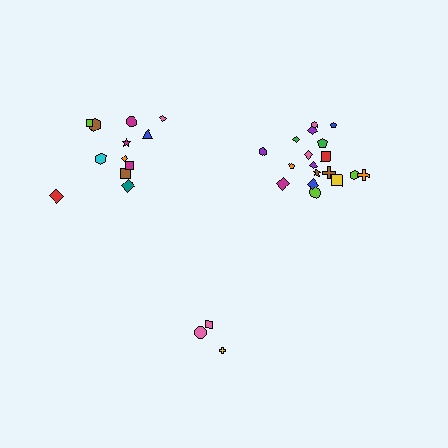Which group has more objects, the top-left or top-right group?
The top-right group.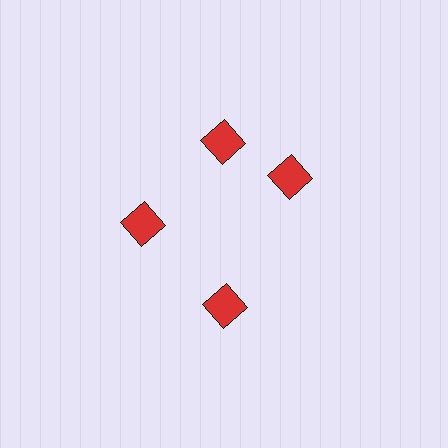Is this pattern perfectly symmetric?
No. The 4 red diamonds are arranged in a ring, but one element near the 3 o'clock position is rotated out of alignment along the ring, breaking the 4-fold rotational symmetry.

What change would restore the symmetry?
The symmetry would be restored by rotating it back into even spacing with its neighbors so that all 4 diamonds sit at equal angles and equal distance from the center.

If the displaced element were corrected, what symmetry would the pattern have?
It would have 4-fold rotational symmetry — the pattern would map onto itself every 90 degrees.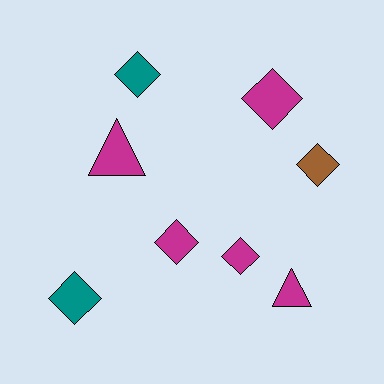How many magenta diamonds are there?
There are 3 magenta diamonds.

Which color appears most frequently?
Magenta, with 5 objects.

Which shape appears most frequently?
Diamond, with 6 objects.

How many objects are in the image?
There are 8 objects.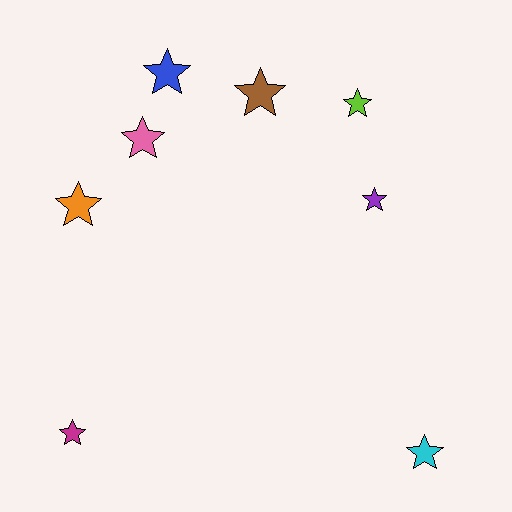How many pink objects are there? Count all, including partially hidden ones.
There is 1 pink object.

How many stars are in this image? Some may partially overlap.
There are 8 stars.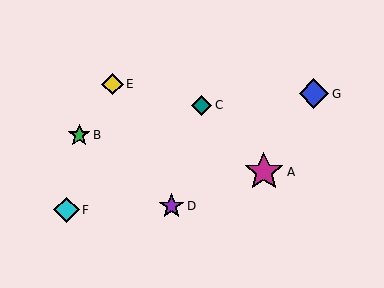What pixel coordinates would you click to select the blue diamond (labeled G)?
Click at (314, 94) to select the blue diamond G.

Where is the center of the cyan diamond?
The center of the cyan diamond is at (66, 210).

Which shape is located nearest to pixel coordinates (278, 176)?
The magenta star (labeled A) at (264, 172) is nearest to that location.